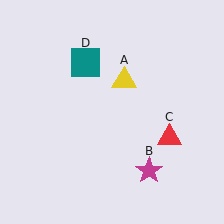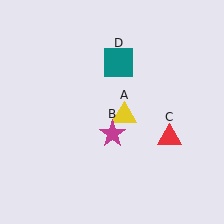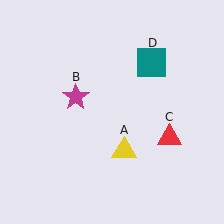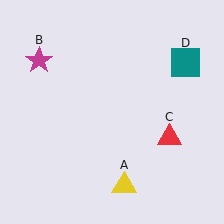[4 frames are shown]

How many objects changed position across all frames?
3 objects changed position: yellow triangle (object A), magenta star (object B), teal square (object D).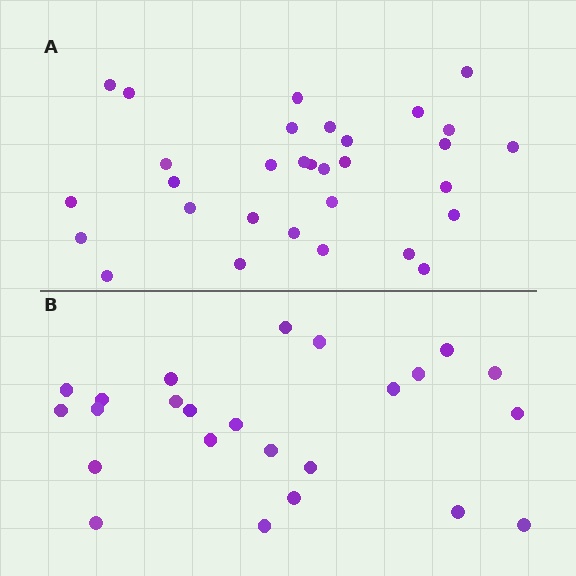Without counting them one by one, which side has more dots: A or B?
Region A (the top region) has more dots.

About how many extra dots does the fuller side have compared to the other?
Region A has roughly 8 or so more dots than region B.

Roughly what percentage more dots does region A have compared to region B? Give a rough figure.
About 30% more.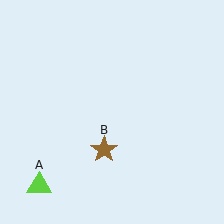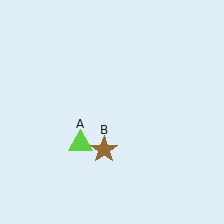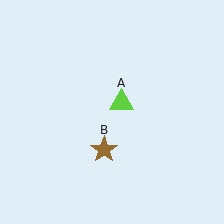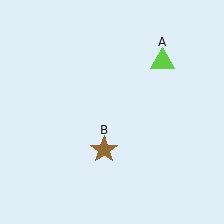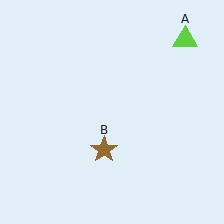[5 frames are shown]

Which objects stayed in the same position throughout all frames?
Brown star (object B) remained stationary.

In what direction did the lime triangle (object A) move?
The lime triangle (object A) moved up and to the right.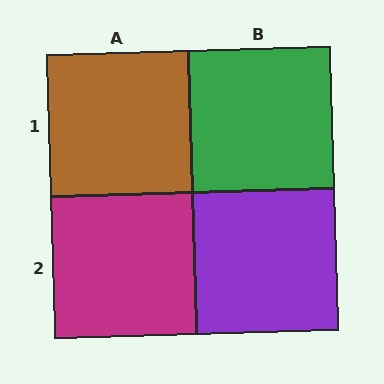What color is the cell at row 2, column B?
Purple.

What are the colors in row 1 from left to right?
Brown, green.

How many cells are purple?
1 cell is purple.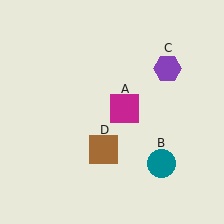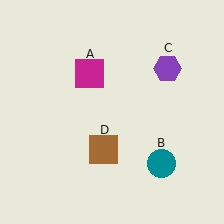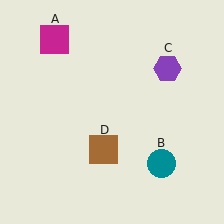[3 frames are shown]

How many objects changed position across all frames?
1 object changed position: magenta square (object A).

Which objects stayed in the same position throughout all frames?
Teal circle (object B) and purple hexagon (object C) and brown square (object D) remained stationary.